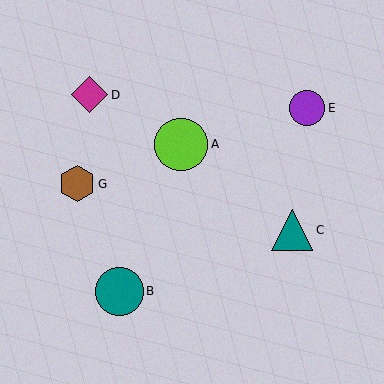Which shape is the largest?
The lime circle (labeled A) is the largest.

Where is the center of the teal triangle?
The center of the teal triangle is at (292, 230).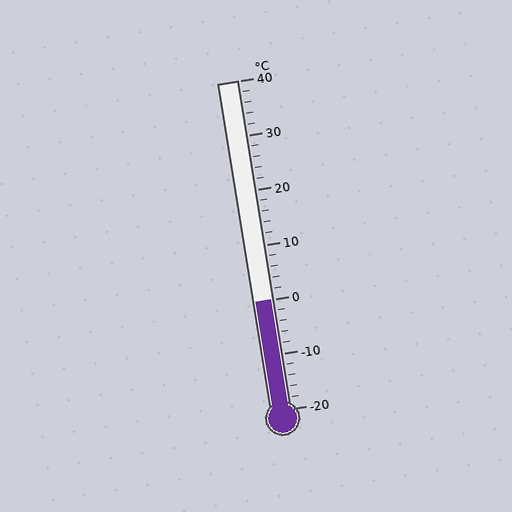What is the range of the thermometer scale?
The thermometer scale ranges from -20°C to 40°C.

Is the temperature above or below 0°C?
The temperature is at 0°C.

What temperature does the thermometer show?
The thermometer shows approximately 0°C.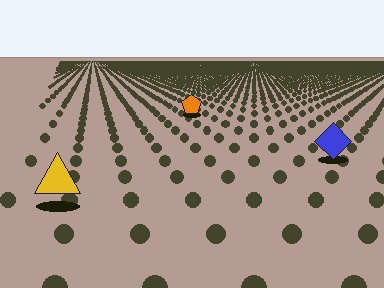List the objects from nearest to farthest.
From nearest to farthest: the yellow triangle, the blue diamond, the orange pentagon.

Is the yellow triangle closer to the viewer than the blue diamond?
Yes. The yellow triangle is closer — you can tell from the texture gradient: the ground texture is coarser near it.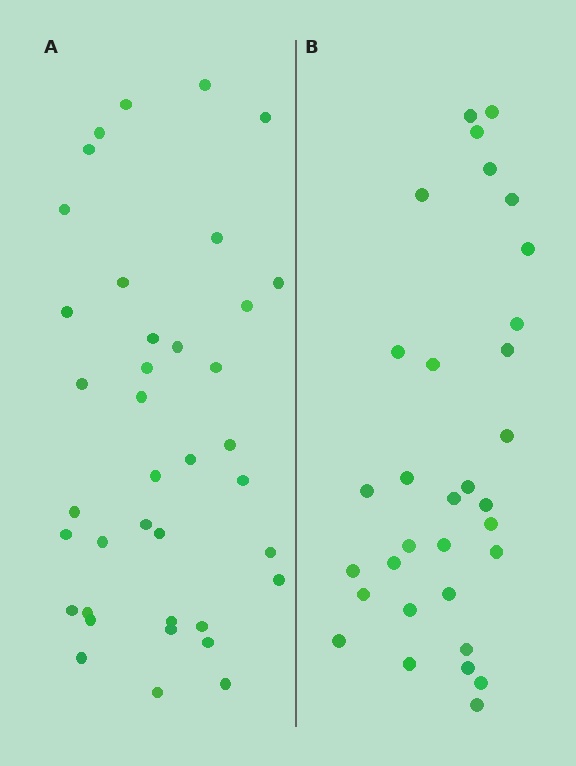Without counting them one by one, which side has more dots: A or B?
Region A (the left region) has more dots.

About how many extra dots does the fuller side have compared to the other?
Region A has about 6 more dots than region B.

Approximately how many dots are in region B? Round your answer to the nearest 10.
About 30 dots. (The exact count is 32, which rounds to 30.)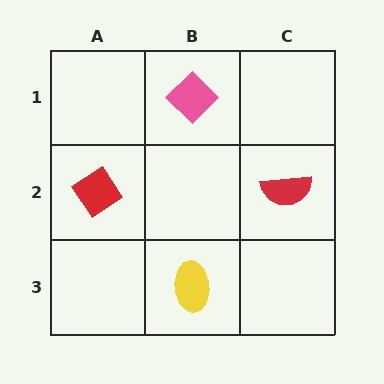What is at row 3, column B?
A yellow ellipse.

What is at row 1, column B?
A pink diamond.